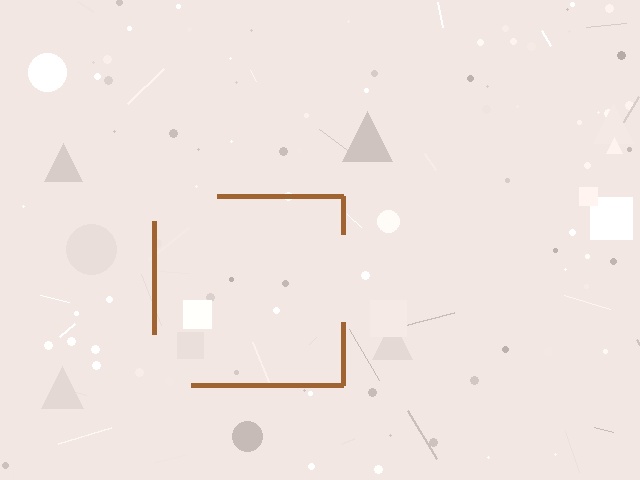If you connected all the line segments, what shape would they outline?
They would outline a square.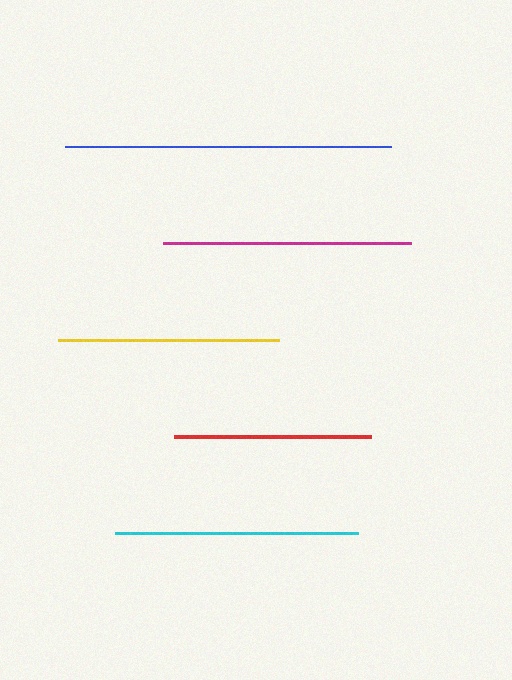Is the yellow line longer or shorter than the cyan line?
The cyan line is longer than the yellow line.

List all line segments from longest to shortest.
From longest to shortest: blue, magenta, cyan, yellow, red.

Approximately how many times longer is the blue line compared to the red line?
The blue line is approximately 1.7 times the length of the red line.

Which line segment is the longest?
The blue line is the longest at approximately 326 pixels.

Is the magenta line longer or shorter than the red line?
The magenta line is longer than the red line.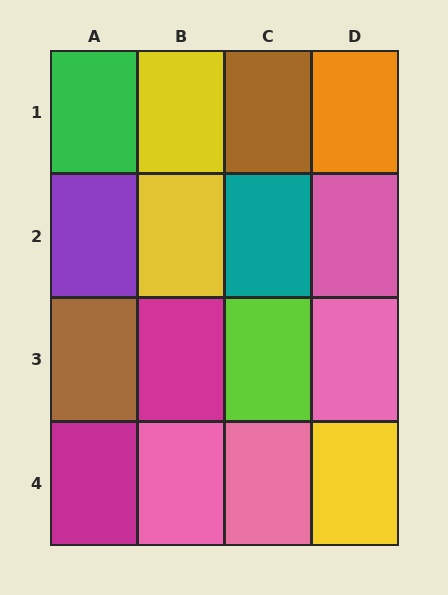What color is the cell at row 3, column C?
Lime.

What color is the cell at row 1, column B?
Yellow.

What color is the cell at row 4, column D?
Yellow.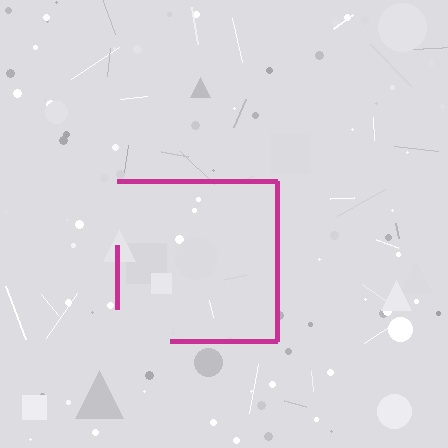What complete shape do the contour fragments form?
The contour fragments form a square.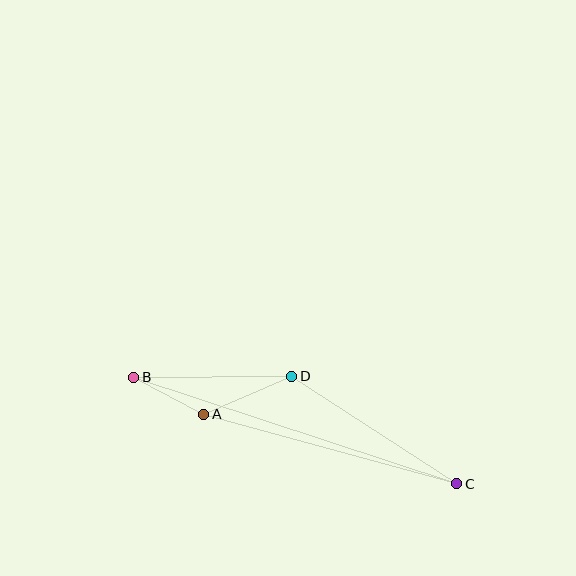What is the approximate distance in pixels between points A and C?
The distance between A and C is approximately 262 pixels.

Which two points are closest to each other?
Points A and B are closest to each other.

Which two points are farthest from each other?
Points B and C are farthest from each other.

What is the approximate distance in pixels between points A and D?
The distance between A and D is approximately 96 pixels.